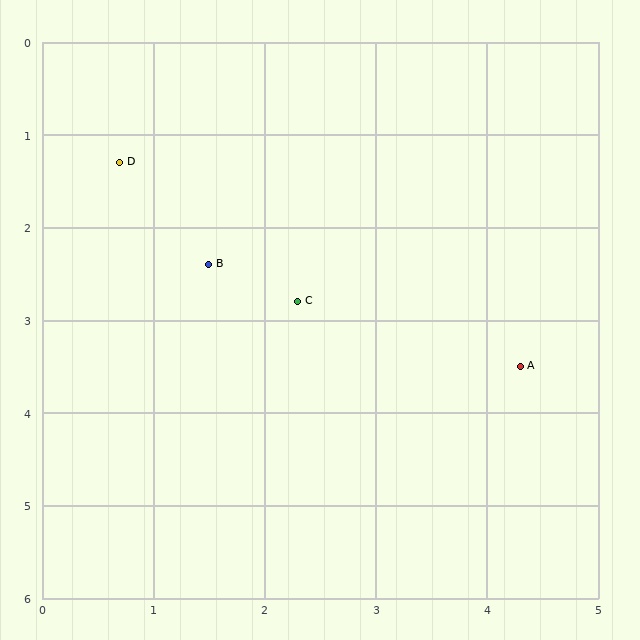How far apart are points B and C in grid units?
Points B and C are about 0.9 grid units apart.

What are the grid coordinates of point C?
Point C is at approximately (2.3, 2.8).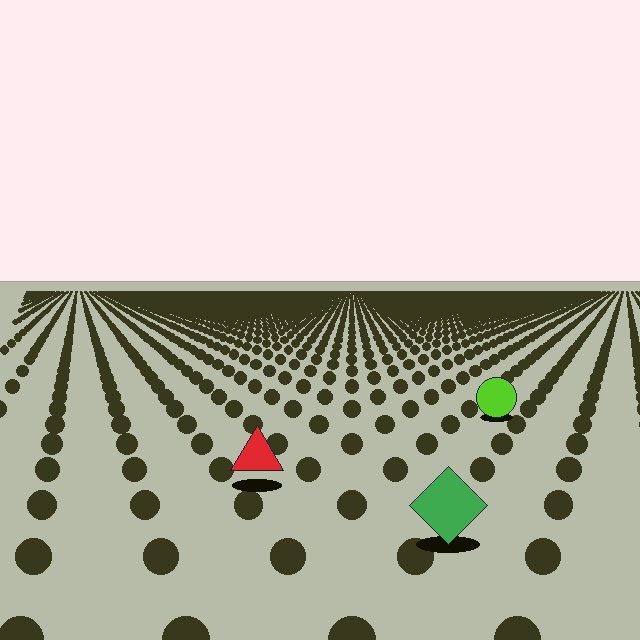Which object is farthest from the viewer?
The lime circle is farthest from the viewer. It appears smaller and the ground texture around it is denser.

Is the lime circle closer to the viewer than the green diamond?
No. The green diamond is closer — you can tell from the texture gradient: the ground texture is coarser near it.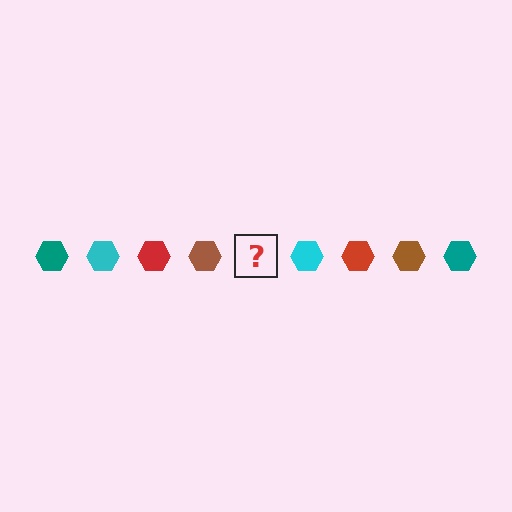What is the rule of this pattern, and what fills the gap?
The rule is that the pattern cycles through teal, cyan, red, brown hexagons. The gap should be filled with a teal hexagon.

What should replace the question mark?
The question mark should be replaced with a teal hexagon.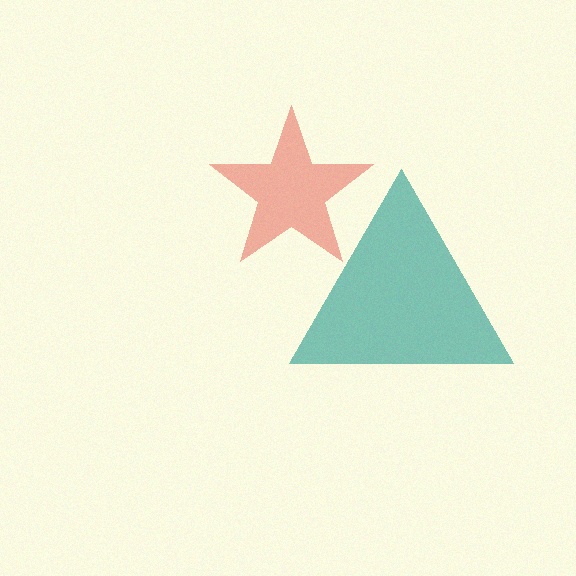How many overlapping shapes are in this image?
There are 2 overlapping shapes in the image.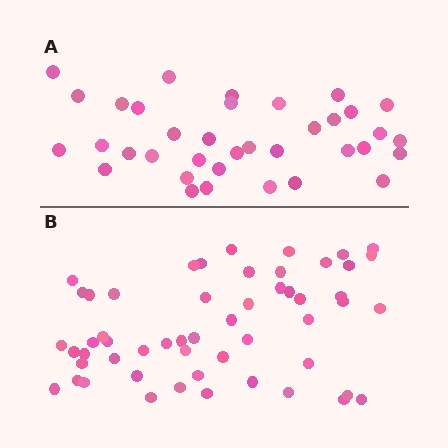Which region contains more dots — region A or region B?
Region B (the bottom region) has more dots.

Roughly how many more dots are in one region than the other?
Region B has approximately 20 more dots than region A.